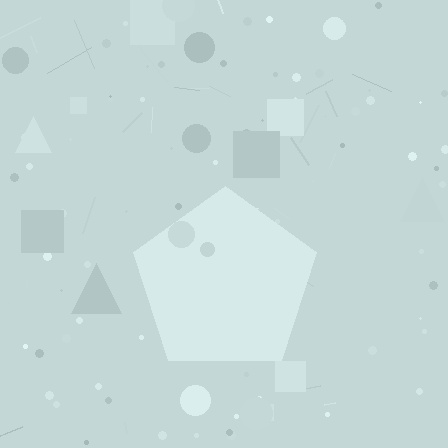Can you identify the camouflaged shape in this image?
The camouflaged shape is a pentagon.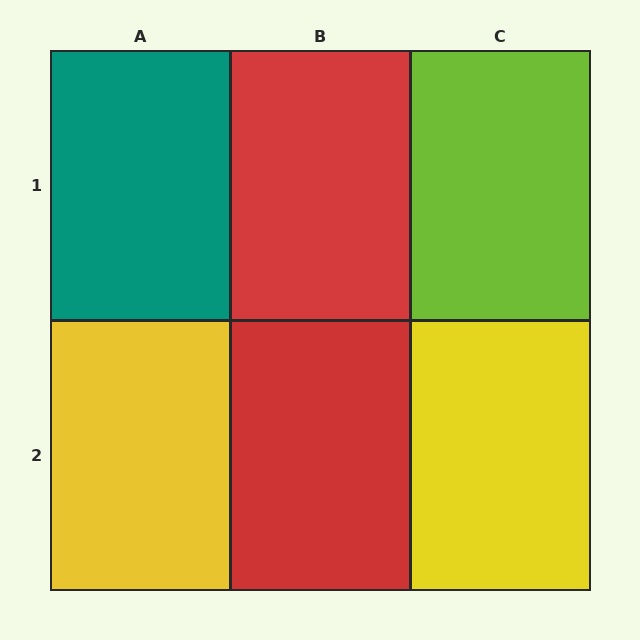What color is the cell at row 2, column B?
Red.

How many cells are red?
2 cells are red.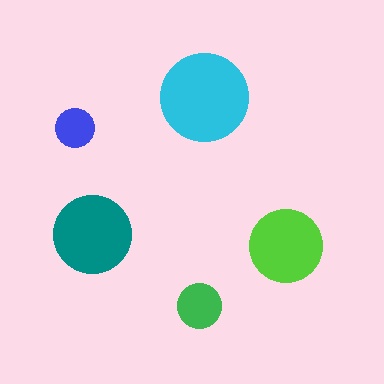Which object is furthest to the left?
The blue circle is leftmost.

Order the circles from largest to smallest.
the cyan one, the teal one, the lime one, the green one, the blue one.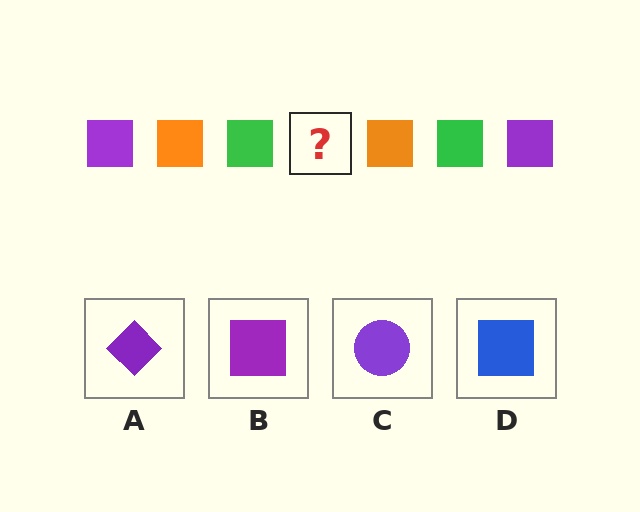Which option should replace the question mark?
Option B.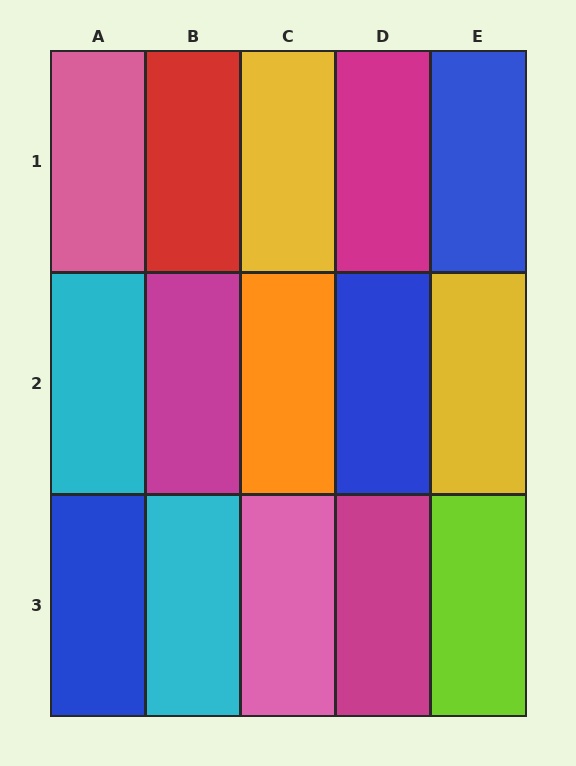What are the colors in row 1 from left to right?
Pink, red, yellow, magenta, blue.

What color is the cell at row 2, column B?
Magenta.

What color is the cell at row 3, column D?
Magenta.